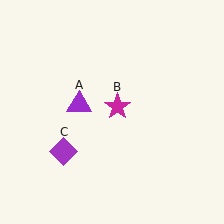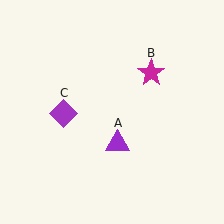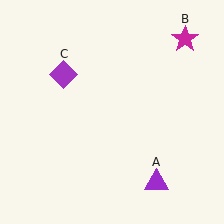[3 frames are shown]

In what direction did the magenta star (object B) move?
The magenta star (object B) moved up and to the right.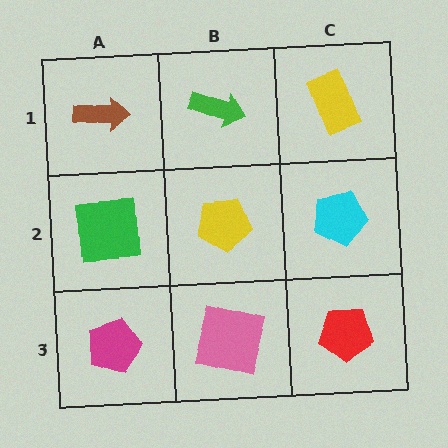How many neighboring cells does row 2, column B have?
4.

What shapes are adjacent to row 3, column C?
A cyan pentagon (row 2, column C), a pink square (row 3, column B).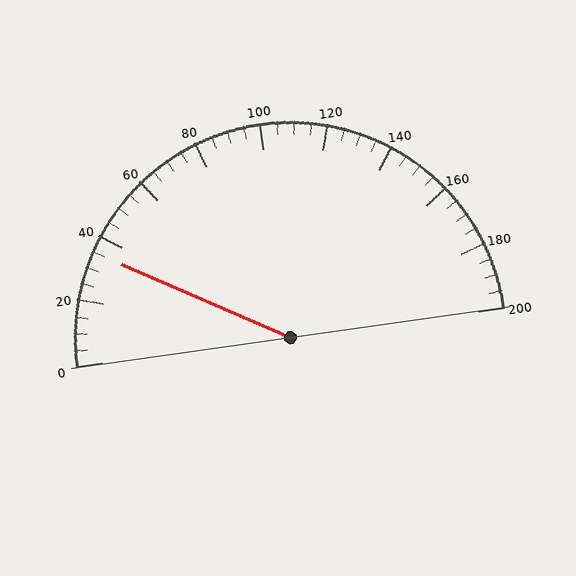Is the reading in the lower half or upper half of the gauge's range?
The reading is in the lower half of the range (0 to 200).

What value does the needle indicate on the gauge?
The needle indicates approximately 35.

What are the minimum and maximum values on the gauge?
The gauge ranges from 0 to 200.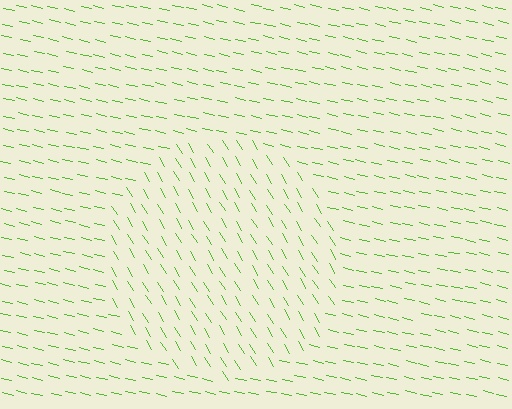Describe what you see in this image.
The image is filled with small lime line segments. A circle region in the image has lines oriented differently from the surrounding lines, creating a visible texture boundary.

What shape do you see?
I see a circle.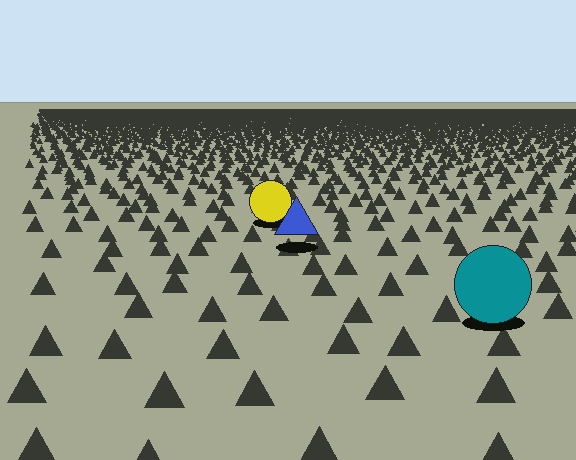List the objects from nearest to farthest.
From nearest to farthest: the teal circle, the blue triangle, the yellow circle.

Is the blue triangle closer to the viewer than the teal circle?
No. The teal circle is closer — you can tell from the texture gradient: the ground texture is coarser near it.